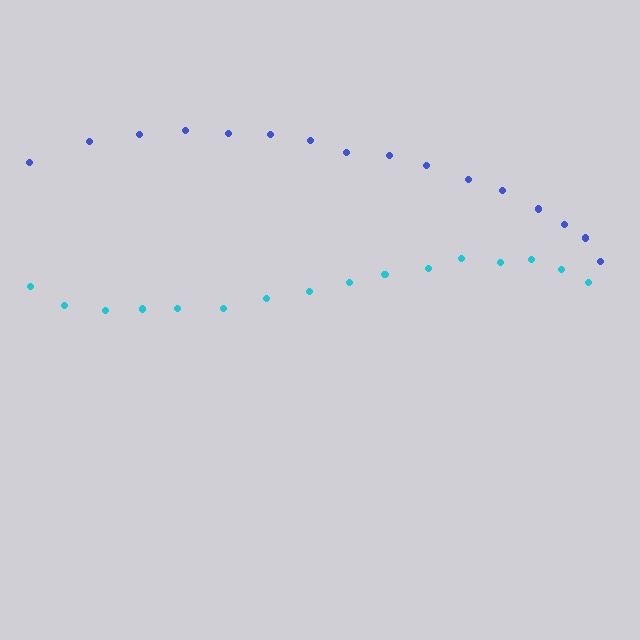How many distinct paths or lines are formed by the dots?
There are 2 distinct paths.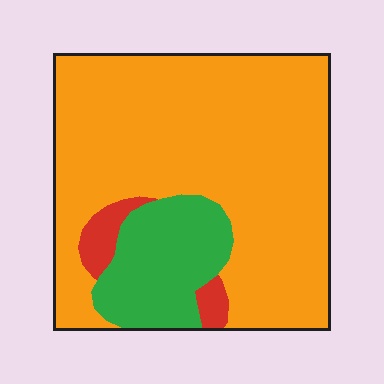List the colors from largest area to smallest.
From largest to smallest: orange, green, red.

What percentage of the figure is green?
Green takes up about one sixth (1/6) of the figure.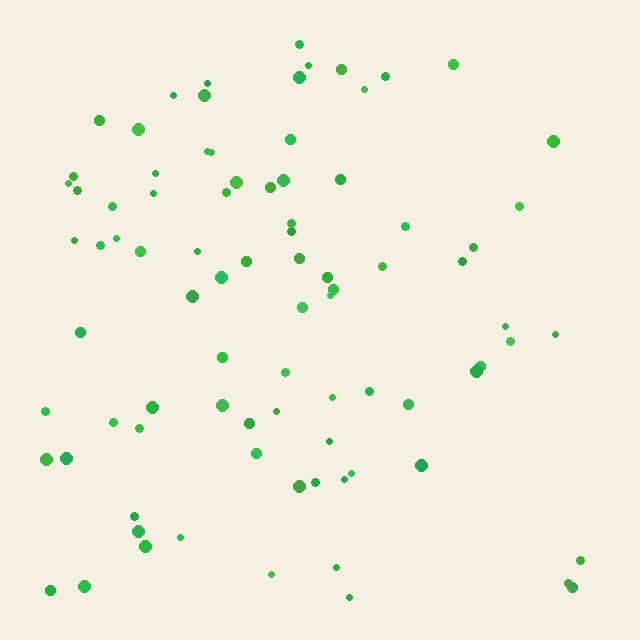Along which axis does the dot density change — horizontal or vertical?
Horizontal.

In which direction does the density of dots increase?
From right to left, with the left side densest.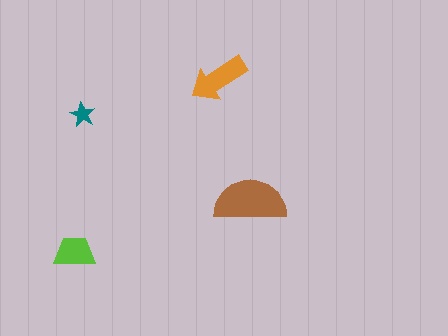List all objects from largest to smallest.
The brown semicircle, the orange arrow, the lime trapezoid, the teal star.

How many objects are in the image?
There are 4 objects in the image.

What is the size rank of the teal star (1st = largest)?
4th.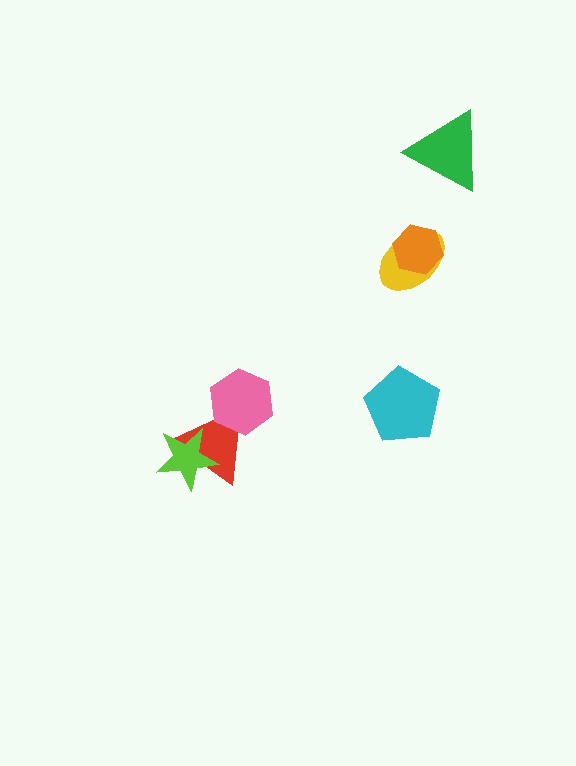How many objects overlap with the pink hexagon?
1 object overlaps with the pink hexagon.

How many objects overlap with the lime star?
1 object overlaps with the lime star.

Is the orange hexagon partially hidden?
No, no other shape covers it.